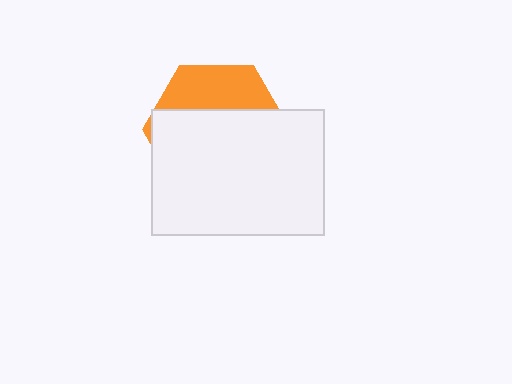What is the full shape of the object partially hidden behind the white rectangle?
The partially hidden object is an orange hexagon.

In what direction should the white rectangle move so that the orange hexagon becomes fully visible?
The white rectangle should move down. That is the shortest direction to clear the overlap and leave the orange hexagon fully visible.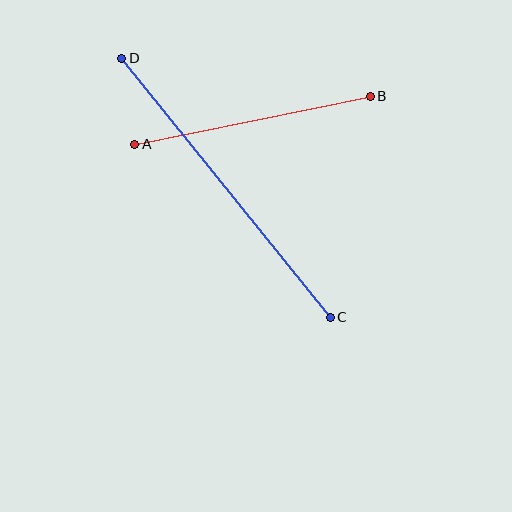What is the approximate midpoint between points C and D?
The midpoint is at approximately (226, 188) pixels.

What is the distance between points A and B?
The distance is approximately 240 pixels.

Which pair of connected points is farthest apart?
Points C and D are farthest apart.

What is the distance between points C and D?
The distance is approximately 332 pixels.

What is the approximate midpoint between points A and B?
The midpoint is at approximately (253, 120) pixels.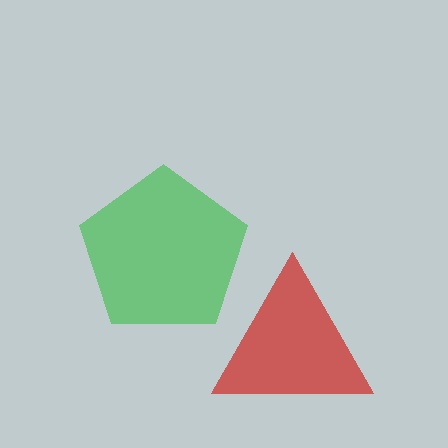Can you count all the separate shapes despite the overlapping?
Yes, there are 2 separate shapes.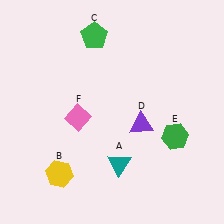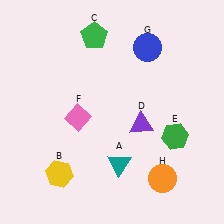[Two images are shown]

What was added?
A blue circle (G), an orange circle (H) were added in Image 2.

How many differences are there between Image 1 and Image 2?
There are 2 differences between the two images.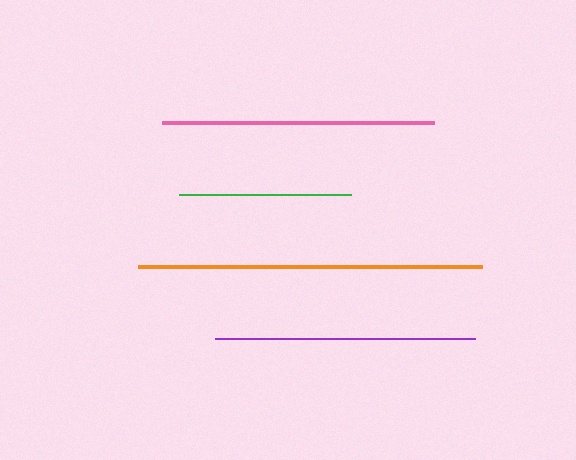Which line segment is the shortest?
The green line is the shortest at approximately 173 pixels.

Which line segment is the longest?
The orange line is the longest at approximately 344 pixels.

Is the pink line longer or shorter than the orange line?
The orange line is longer than the pink line.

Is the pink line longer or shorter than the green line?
The pink line is longer than the green line.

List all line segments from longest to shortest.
From longest to shortest: orange, pink, purple, green.